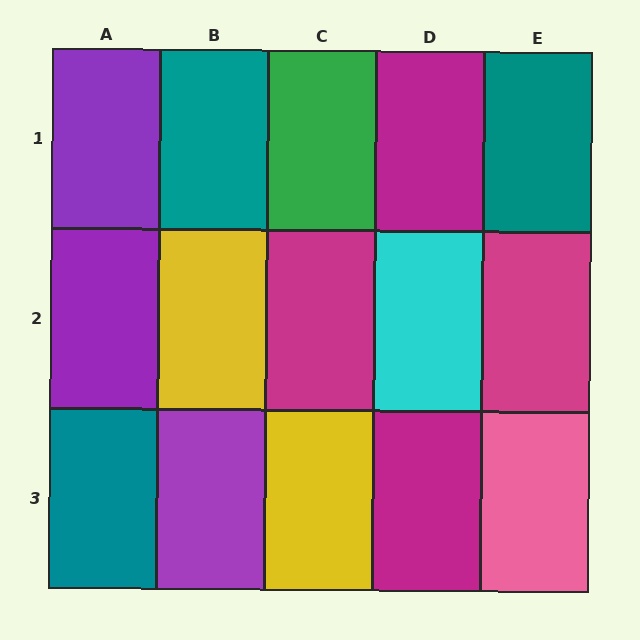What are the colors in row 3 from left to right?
Teal, purple, yellow, magenta, pink.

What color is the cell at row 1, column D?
Magenta.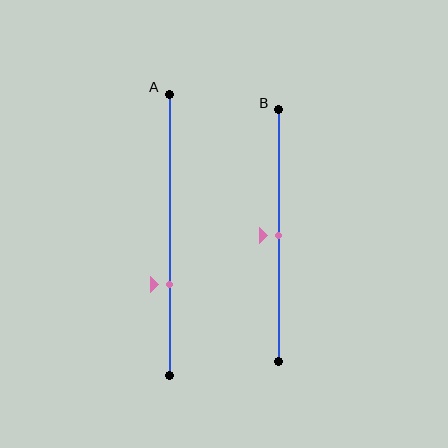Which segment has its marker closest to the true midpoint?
Segment B has its marker closest to the true midpoint.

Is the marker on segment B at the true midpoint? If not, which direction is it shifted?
Yes, the marker on segment B is at the true midpoint.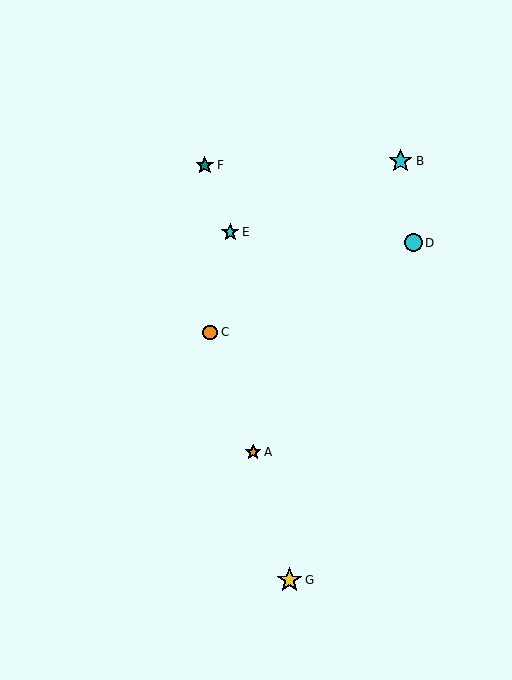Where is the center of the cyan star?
The center of the cyan star is at (401, 161).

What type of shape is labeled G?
Shape G is a yellow star.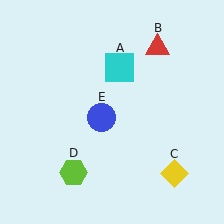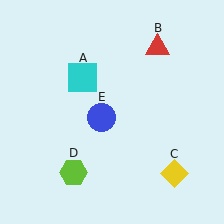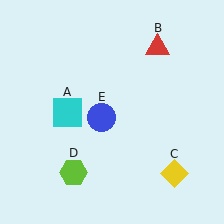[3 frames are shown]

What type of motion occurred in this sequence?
The cyan square (object A) rotated counterclockwise around the center of the scene.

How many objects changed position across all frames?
1 object changed position: cyan square (object A).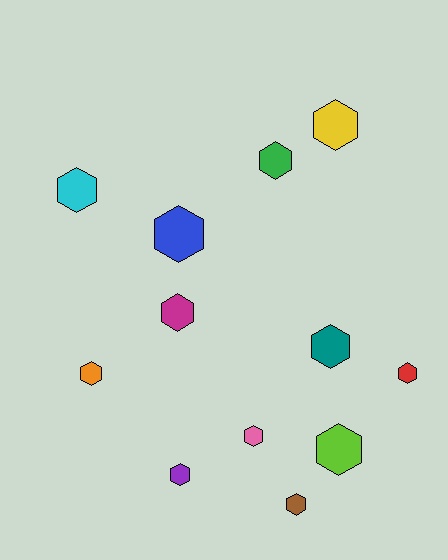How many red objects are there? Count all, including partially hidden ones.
There is 1 red object.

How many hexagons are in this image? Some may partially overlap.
There are 12 hexagons.